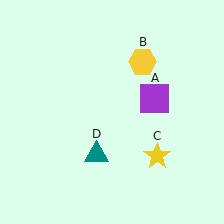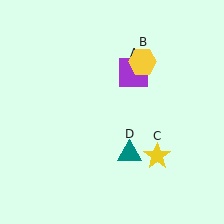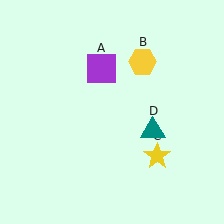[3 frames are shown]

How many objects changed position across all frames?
2 objects changed position: purple square (object A), teal triangle (object D).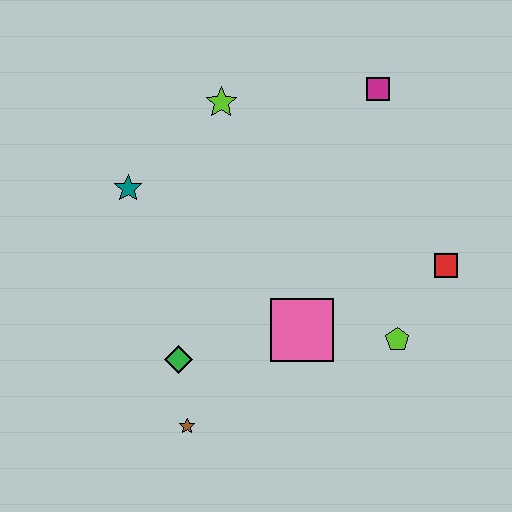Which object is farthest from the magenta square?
The brown star is farthest from the magenta square.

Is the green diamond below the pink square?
Yes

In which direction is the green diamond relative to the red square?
The green diamond is to the left of the red square.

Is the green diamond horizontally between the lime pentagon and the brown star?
No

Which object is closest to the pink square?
The lime pentagon is closest to the pink square.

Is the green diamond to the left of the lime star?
Yes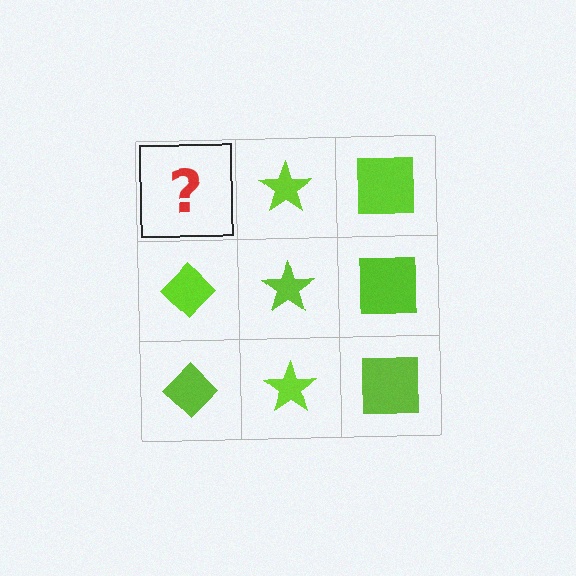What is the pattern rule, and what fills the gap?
The rule is that each column has a consistent shape. The gap should be filled with a lime diamond.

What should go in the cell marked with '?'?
The missing cell should contain a lime diamond.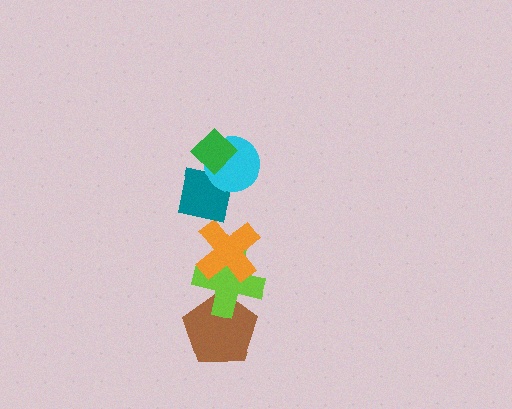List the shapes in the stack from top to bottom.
From top to bottom: the green diamond, the cyan circle, the teal square, the orange cross, the lime cross, the brown pentagon.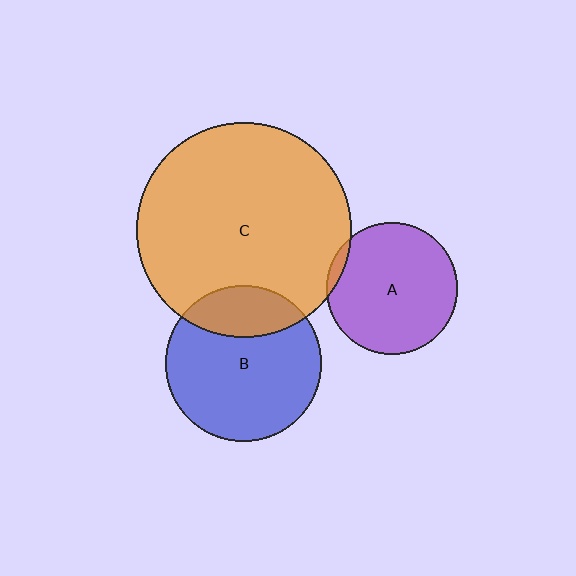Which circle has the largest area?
Circle C (orange).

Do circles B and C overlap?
Yes.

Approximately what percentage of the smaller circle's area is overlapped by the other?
Approximately 25%.